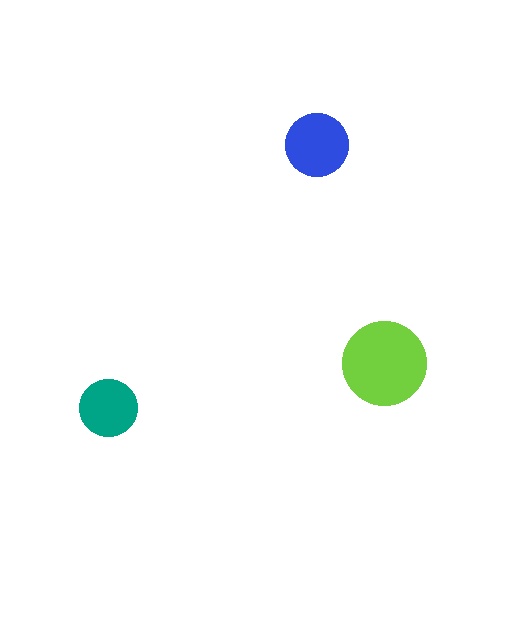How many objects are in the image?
There are 3 objects in the image.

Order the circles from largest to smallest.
the lime one, the blue one, the teal one.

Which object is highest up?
The blue circle is topmost.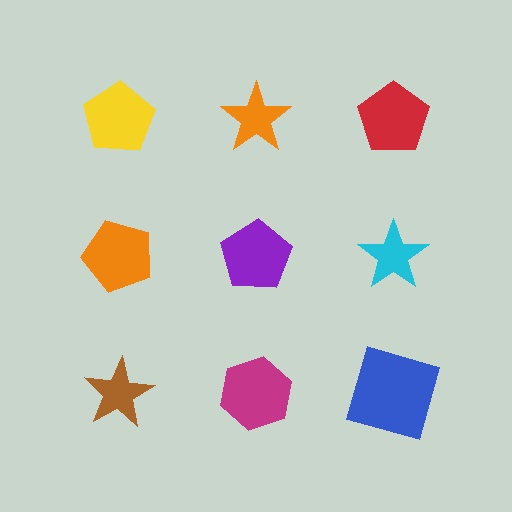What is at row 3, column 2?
A magenta hexagon.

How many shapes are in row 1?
3 shapes.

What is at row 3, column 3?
A blue square.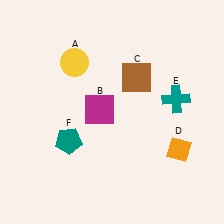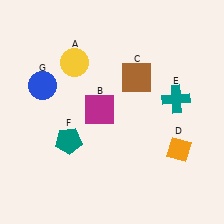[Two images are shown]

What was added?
A blue circle (G) was added in Image 2.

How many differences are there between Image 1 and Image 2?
There is 1 difference between the two images.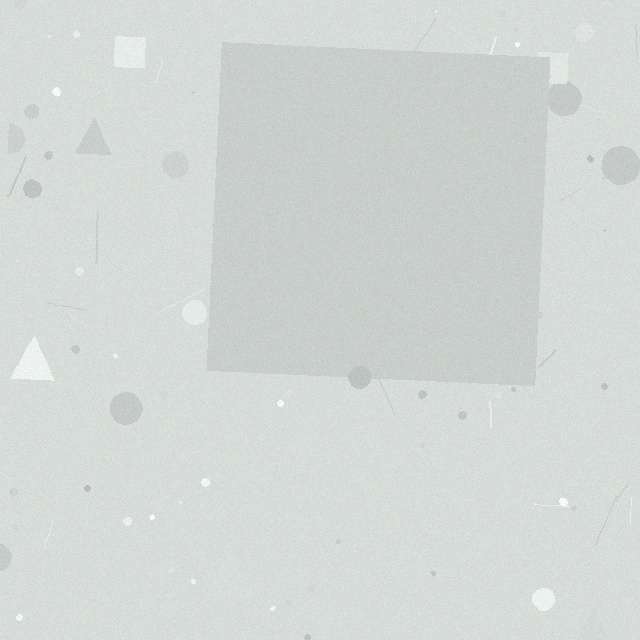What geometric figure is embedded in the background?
A square is embedded in the background.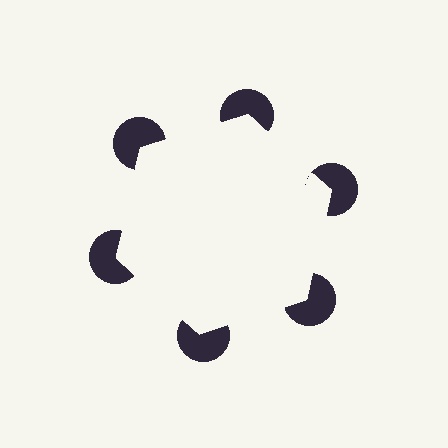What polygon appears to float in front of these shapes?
An illusory hexagon — its edges are inferred from the aligned wedge cuts in the pac-man discs, not physically drawn.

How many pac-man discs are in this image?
There are 6 — one at each vertex of the illusory hexagon.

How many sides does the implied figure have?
6 sides.